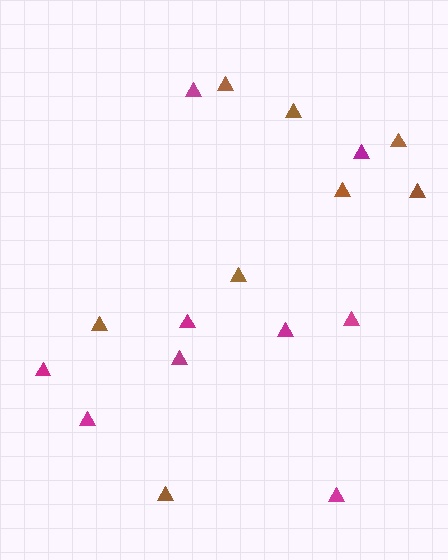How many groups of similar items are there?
There are 2 groups: one group of brown triangles (8) and one group of magenta triangles (9).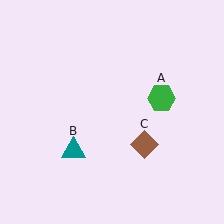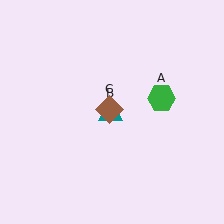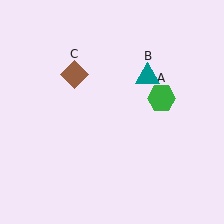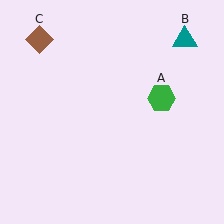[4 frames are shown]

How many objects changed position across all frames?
2 objects changed position: teal triangle (object B), brown diamond (object C).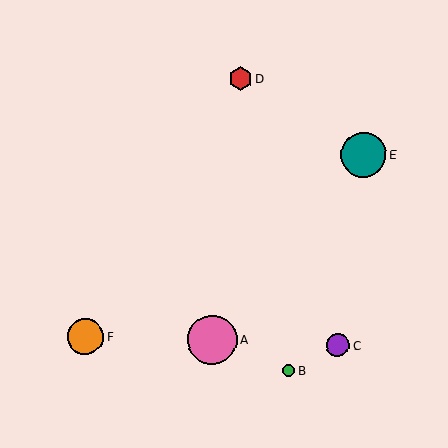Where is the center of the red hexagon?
The center of the red hexagon is at (240, 79).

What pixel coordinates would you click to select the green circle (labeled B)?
Click at (289, 371) to select the green circle B.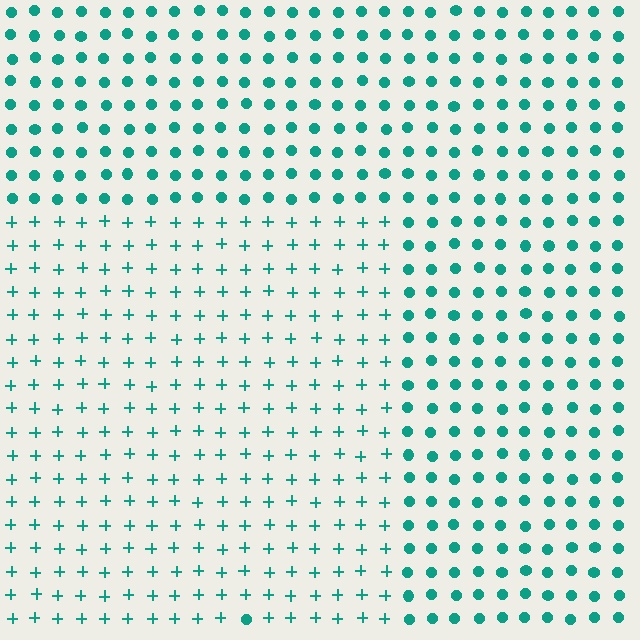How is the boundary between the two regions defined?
The boundary is defined by a change in element shape: plus signs inside vs. circles outside. All elements share the same color and spacing.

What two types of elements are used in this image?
The image uses plus signs inside the rectangle region and circles outside it.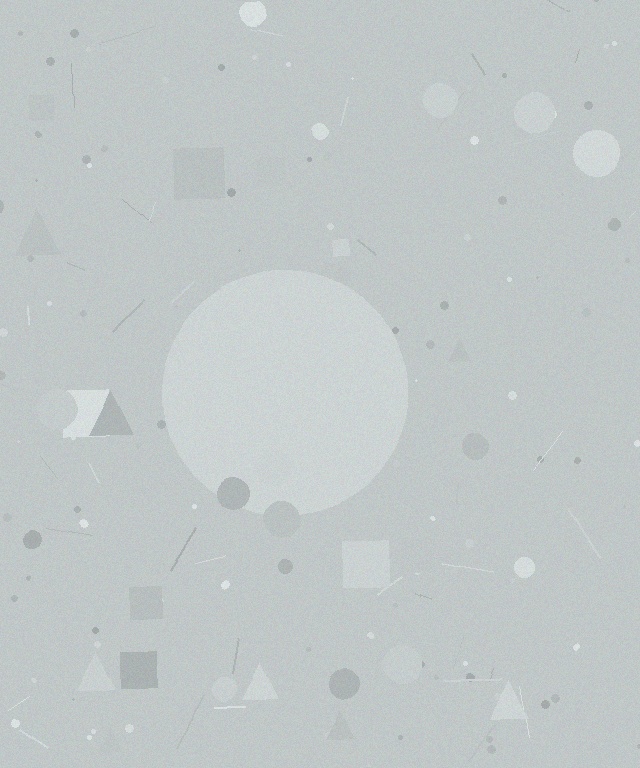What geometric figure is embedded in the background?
A circle is embedded in the background.